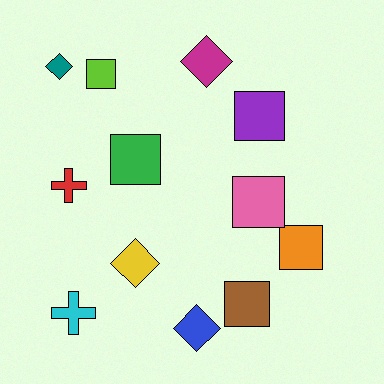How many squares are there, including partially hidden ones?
There are 6 squares.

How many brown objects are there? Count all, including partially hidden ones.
There is 1 brown object.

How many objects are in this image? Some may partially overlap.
There are 12 objects.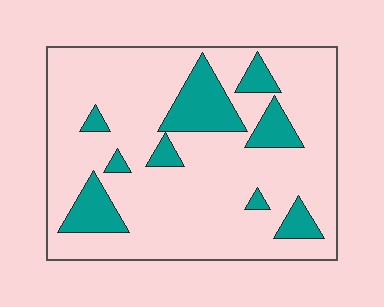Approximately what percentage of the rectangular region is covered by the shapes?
Approximately 20%.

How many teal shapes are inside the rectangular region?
9.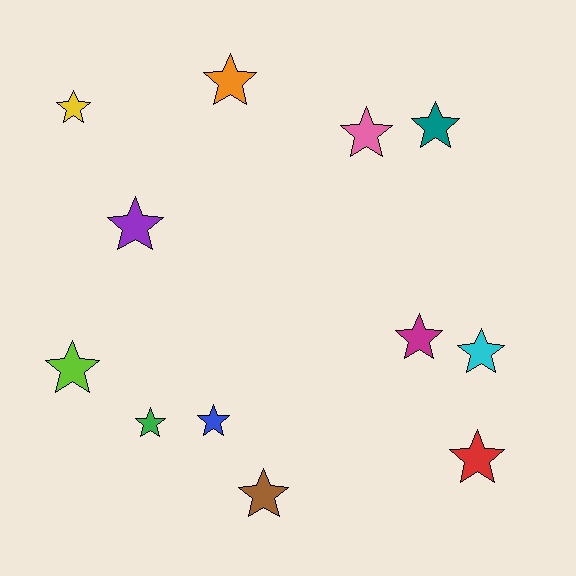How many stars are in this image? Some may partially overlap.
There are 12 stars.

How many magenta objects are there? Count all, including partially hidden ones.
There is 1 magenta object.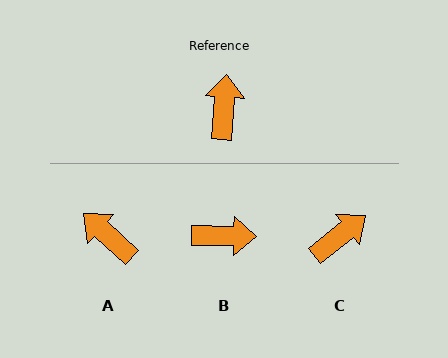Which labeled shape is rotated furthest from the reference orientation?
B, about 86 degrees away.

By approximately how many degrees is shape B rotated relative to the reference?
Approximately 86 degrees clockwise.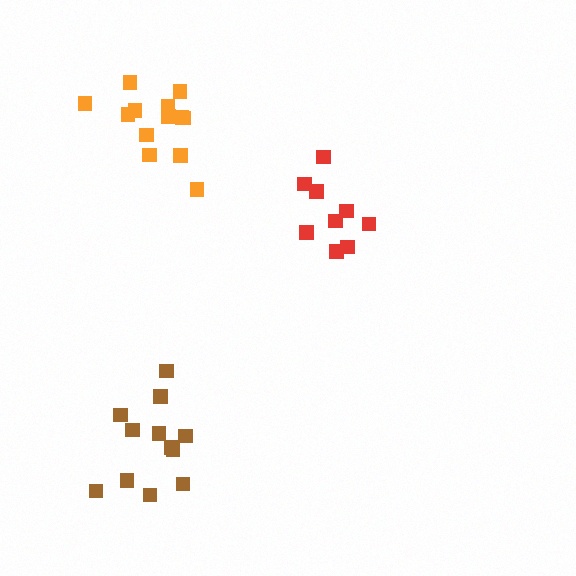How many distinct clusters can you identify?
There are 3 distinct clusters.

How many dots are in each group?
Group 1: 13 dots, Group 2: 9 dots, Group 3: 12 dots (34 total).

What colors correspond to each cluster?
The clusters are colored: orange, red, brown.